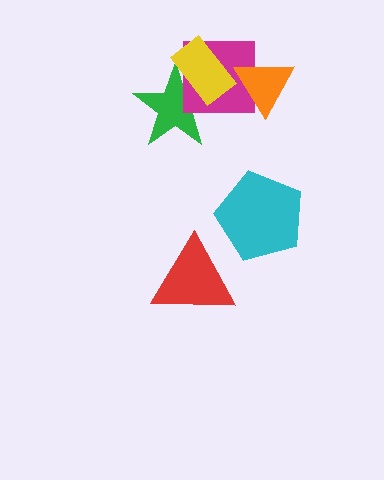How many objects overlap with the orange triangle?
1 object overlaps with the orange triangle.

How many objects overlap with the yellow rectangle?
2 objects overlap with the yellow rectangle.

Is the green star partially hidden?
Yes, it is partially covered by another shape.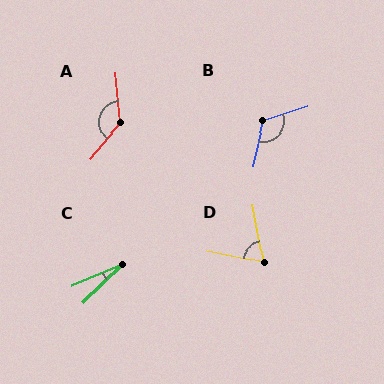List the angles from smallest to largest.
C (21°), D (68°), B (121°), A (134°).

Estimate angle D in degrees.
Approximately 68 degrees.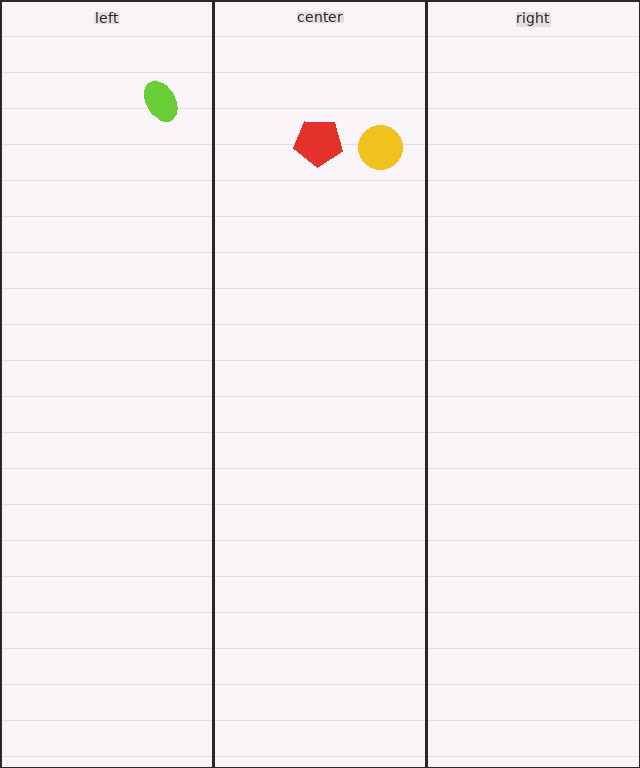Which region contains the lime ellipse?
The left region.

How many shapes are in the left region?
1.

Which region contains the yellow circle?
The center region.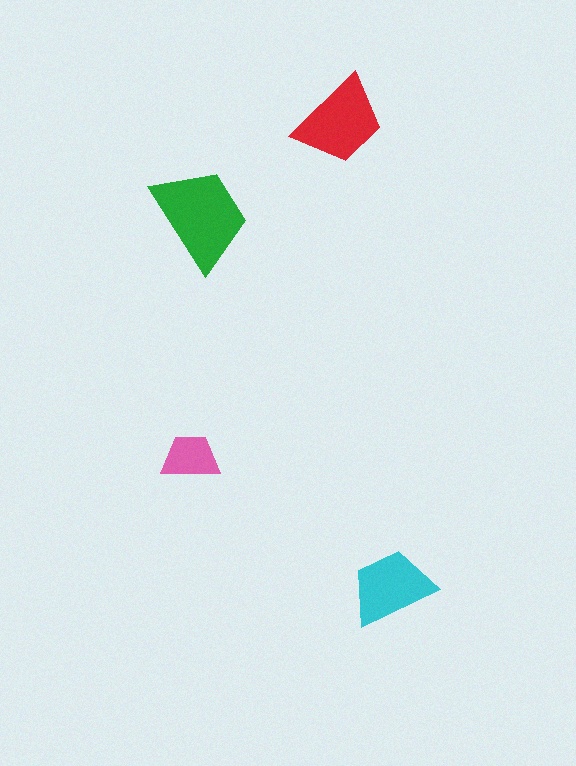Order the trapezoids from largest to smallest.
the green one, the red one, the cyan one, the pink one.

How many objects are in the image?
There are 4 objects in the image.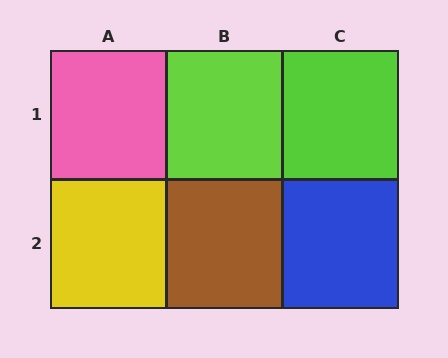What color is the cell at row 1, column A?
Pink.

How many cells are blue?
1 cell is blue.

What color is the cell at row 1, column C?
Lime.